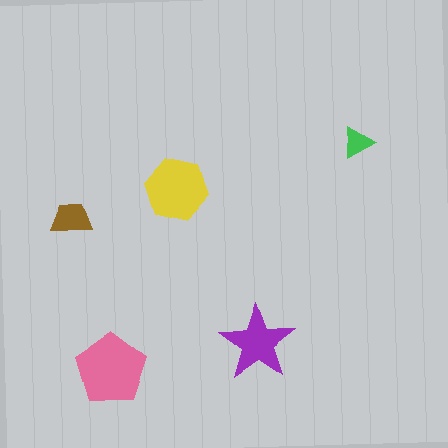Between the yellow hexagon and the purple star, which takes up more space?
The yellow hexagon.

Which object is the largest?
The pink pentagon.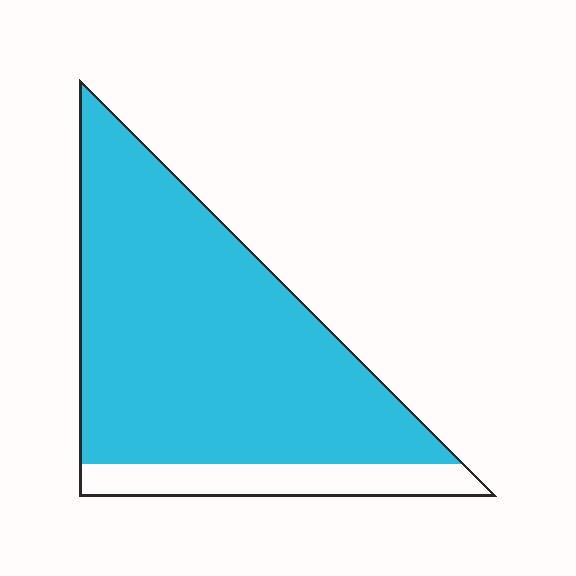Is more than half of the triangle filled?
Yes.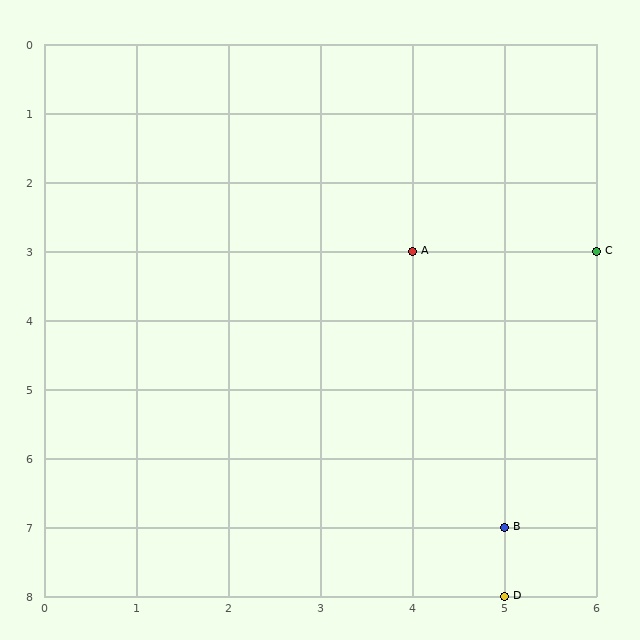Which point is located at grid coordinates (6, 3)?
Point C is at (6, 3).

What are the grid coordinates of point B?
Point B is at grid coordinates (5, 7).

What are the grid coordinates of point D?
Point D is at grid coordinates (5, 8).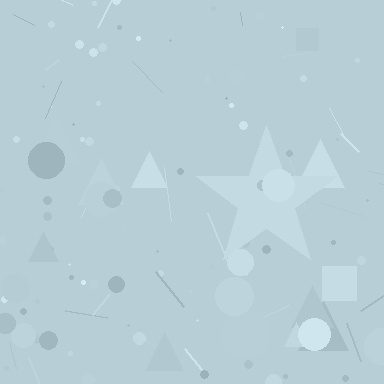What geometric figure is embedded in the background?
A star is embedded in the background.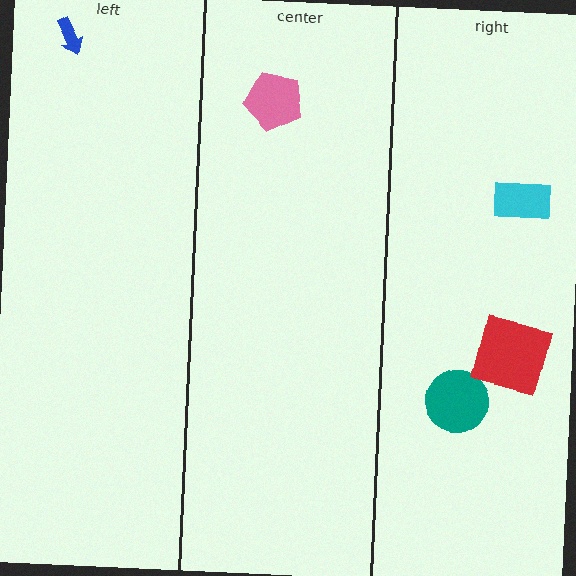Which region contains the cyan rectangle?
The right region.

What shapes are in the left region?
The blue arrow.